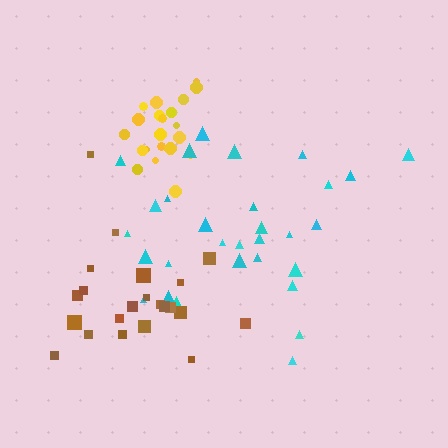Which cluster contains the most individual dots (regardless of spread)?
Cyan (30).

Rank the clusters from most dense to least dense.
yellow, brown, cyan.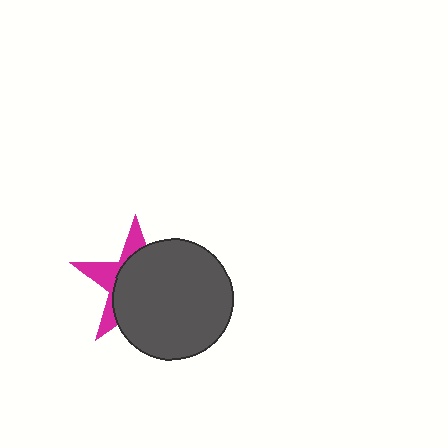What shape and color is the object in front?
The object in front is a dark gray circle.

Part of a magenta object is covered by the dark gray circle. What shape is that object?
It is a star.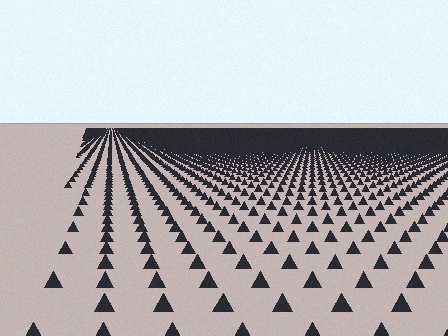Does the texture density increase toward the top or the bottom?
Density increases toward the top.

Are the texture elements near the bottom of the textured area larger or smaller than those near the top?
Larger. Near the bottom, elements are closer to the viewer and appear at a bigger on-screen size.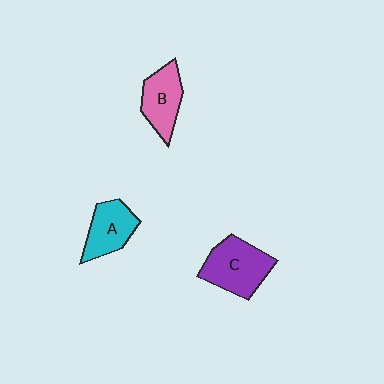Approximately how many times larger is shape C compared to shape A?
Approximately 1.3 times.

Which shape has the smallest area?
Shape A (cyan).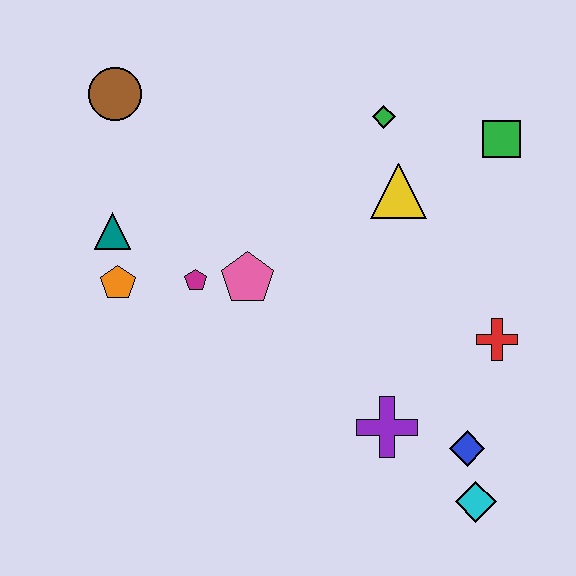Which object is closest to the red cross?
The blue diamond is closest to the red cross.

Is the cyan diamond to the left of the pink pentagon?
No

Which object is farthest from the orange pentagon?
The cyan diamond is farthest from the orange pentagon.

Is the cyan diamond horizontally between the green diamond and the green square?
Yes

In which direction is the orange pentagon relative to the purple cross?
The orange pentagon is to the left of the purple cross.